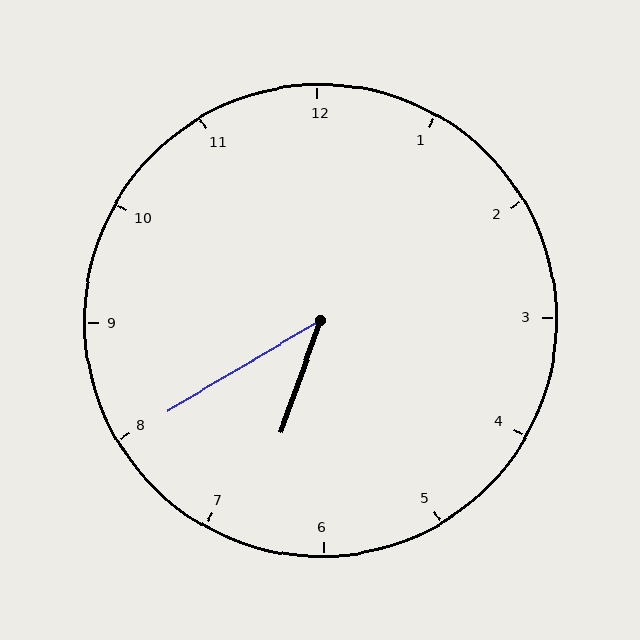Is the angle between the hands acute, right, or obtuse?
It is acute.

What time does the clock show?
6:40.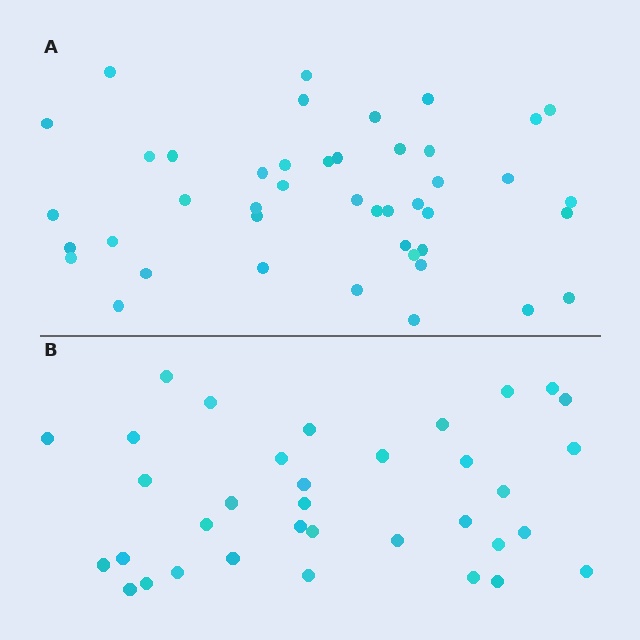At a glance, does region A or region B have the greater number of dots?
Region A (the top region) has more dots.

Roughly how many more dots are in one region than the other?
Region A has roughly 8 or so more dots than region B.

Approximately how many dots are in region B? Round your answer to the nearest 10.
About 40 dots. (The exact count is 35, which rounds to 40.)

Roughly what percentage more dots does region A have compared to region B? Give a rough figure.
About 25% more.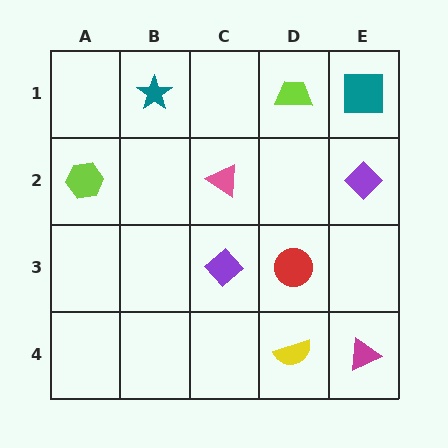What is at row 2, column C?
A pink triangle.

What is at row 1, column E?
A teal square.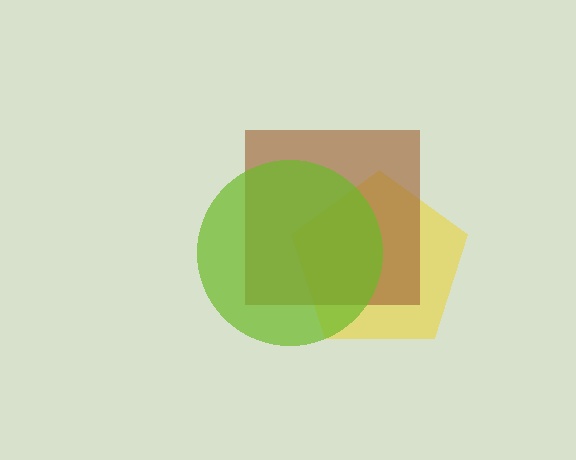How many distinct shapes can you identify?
There are 3 distinct shapes: a yellow pentagon, a brown square, a lime circle.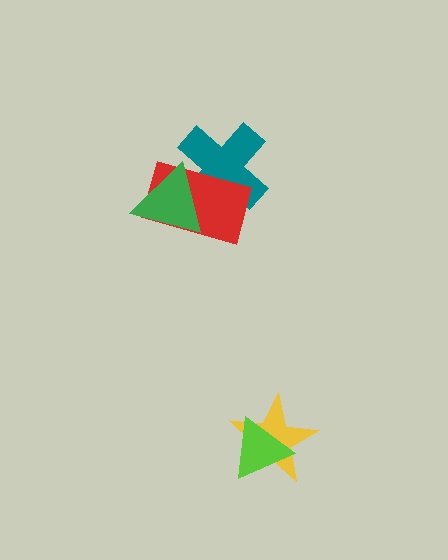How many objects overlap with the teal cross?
2 objects overlap with the teal cross.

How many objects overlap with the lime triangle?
1 object overlaps with the lime triangle.